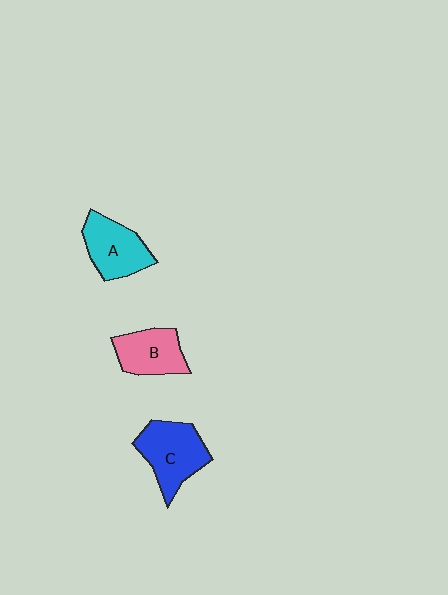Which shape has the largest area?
Shape C (blue).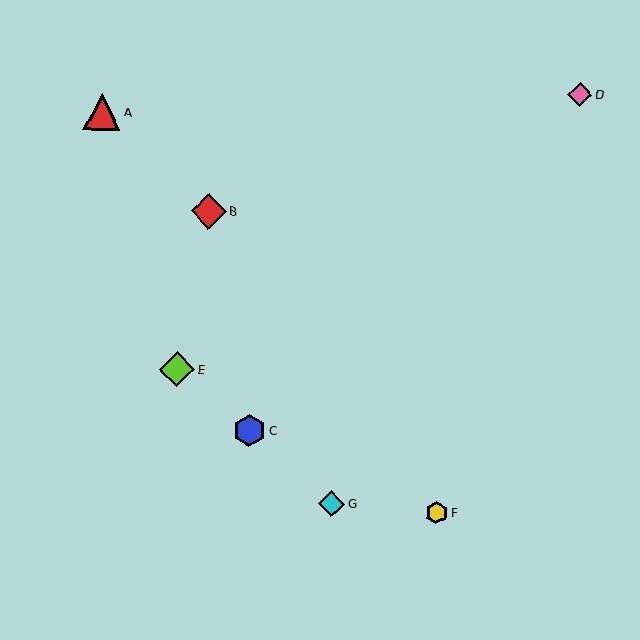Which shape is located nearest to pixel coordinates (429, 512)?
The yellow hexagon (labeled F) at (437, 513) is nearest to that location.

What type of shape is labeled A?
Shape A is a red triangle.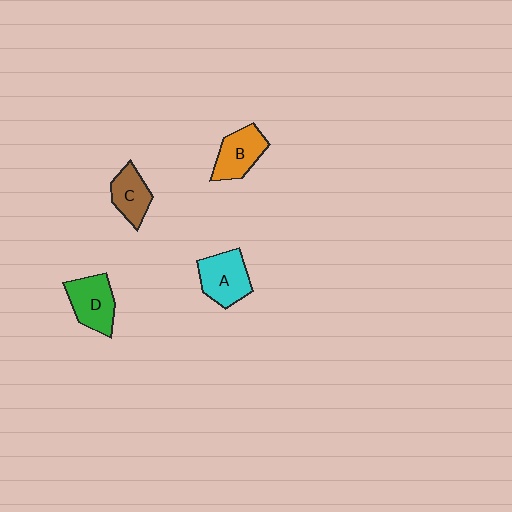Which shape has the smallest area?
Shape C (brown).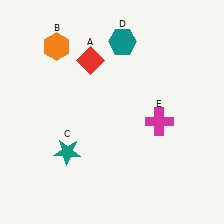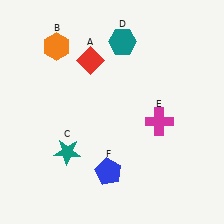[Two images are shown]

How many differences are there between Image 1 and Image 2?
There is 1 difference between the two images.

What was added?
A blue pentagon (F) was added in Image 2.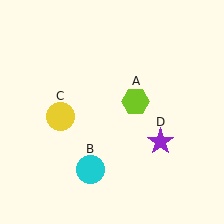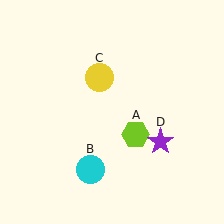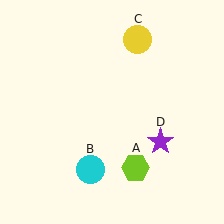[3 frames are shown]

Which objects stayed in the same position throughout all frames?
Cyan circle (object B) and purple star (object D) remained stationary.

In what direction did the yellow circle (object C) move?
The yellow circle (object C) moved up and to the right.